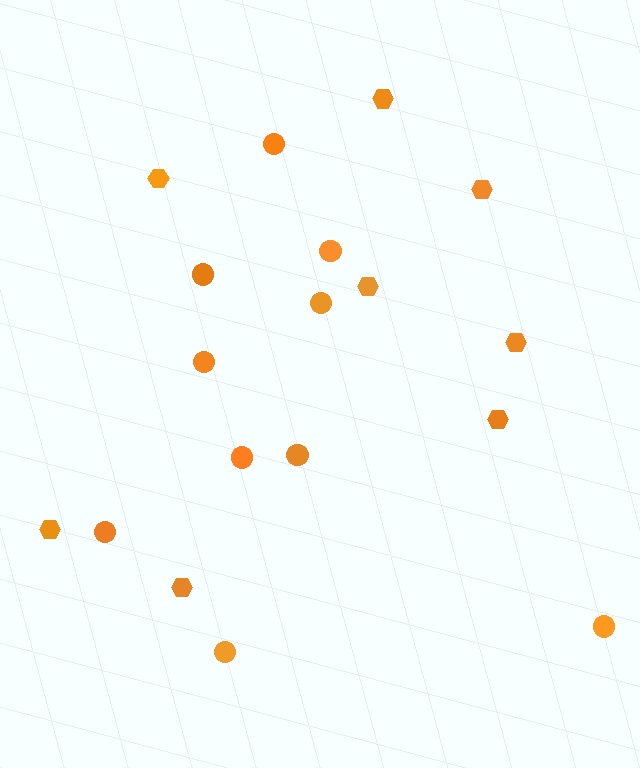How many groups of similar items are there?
There are 2 groups: one group of hexagons (8) and one group of circles (10).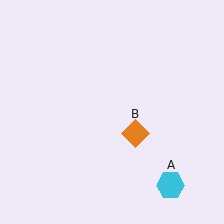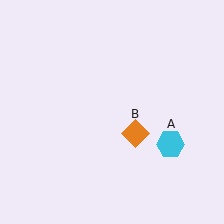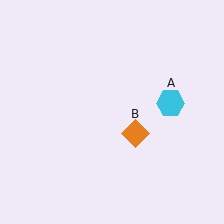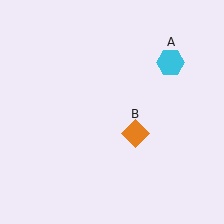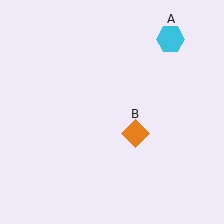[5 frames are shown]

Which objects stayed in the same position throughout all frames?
Orange diamond (object B) remained stationary.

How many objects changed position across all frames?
1 object changed position: cyan hexagon (object A).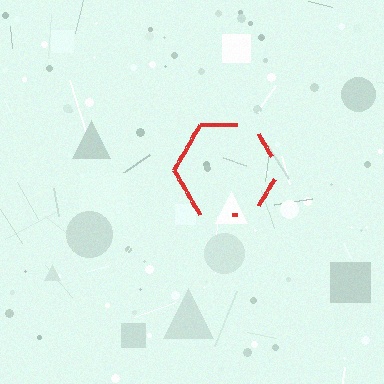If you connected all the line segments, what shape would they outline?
They would outline a hexagon.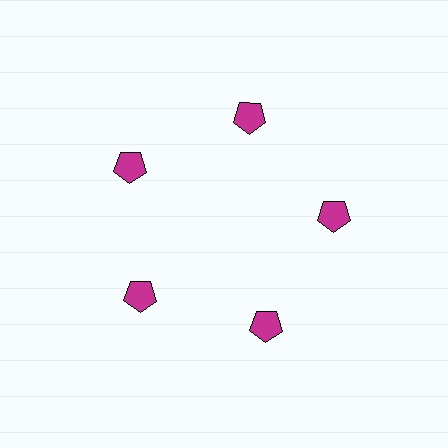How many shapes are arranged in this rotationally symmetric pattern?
There are 5 shapes, arranged in 5 groups of 1.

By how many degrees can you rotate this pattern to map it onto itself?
The pattern maps onto itself every 72 degrees of rotation.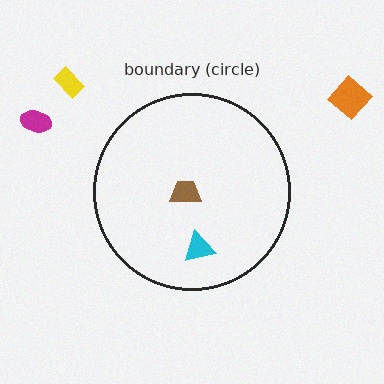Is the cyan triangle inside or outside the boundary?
Inside.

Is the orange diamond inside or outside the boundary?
Outside.